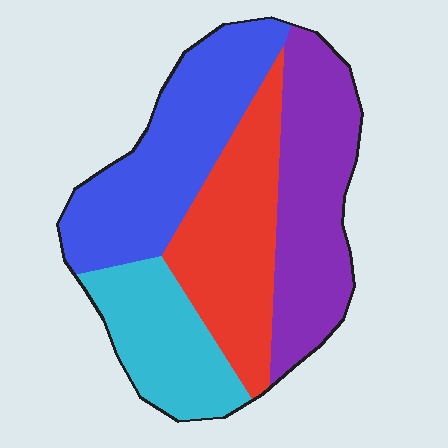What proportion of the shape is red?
Red takes up about one quarter (1/4) of the shape.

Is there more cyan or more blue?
Blue.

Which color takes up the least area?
Cyan, at roughly 20%.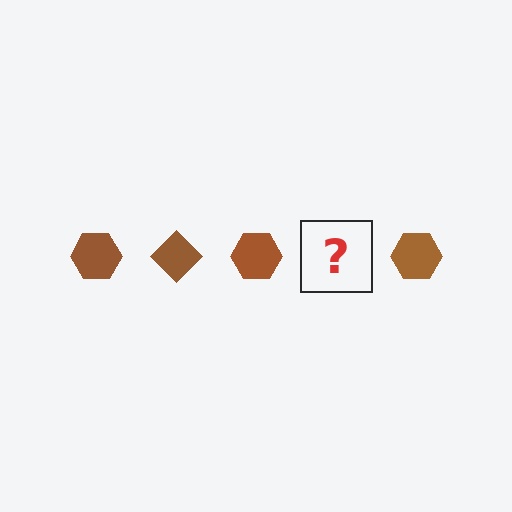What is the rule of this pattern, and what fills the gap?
The rule is that the pattern cycles through hexagon, diamond shapes in brown. The gap should be filled with a brown diamond.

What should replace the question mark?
The question mark should be replaced with a brown diamond.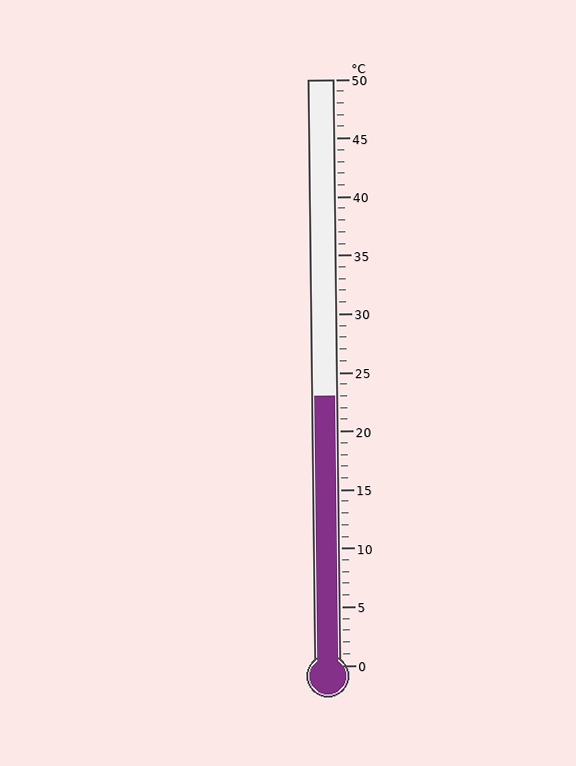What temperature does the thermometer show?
The thermometer shows approximately 23°C.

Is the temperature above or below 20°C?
The temperature is above 20°C.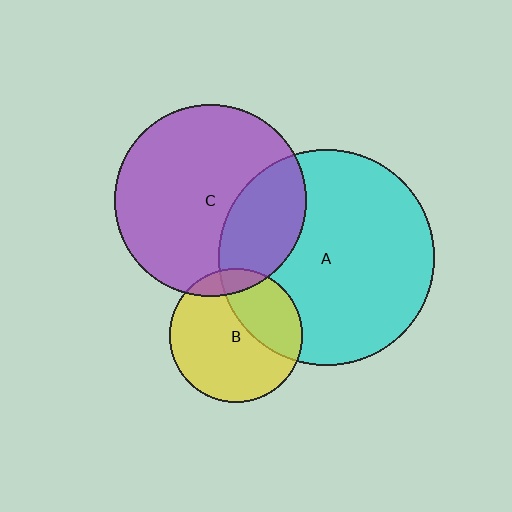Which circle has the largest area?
Circle A (cyan).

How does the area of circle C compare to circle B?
Approximately 2.1 times.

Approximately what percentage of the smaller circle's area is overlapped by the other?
Approximately 35%.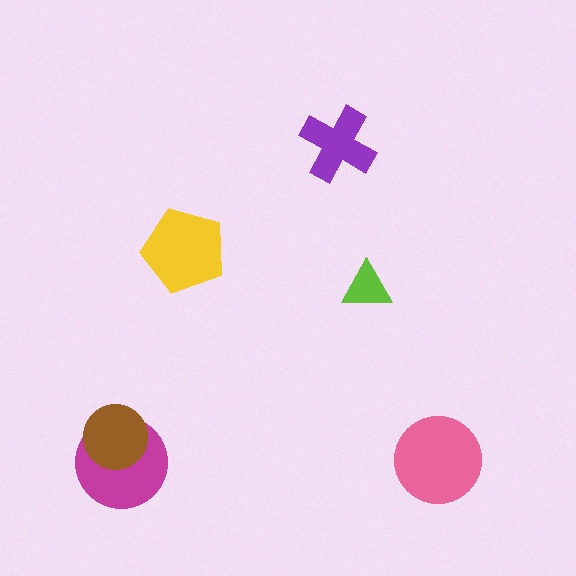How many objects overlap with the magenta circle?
1 object overlaps with the magenta circle.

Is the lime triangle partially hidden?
No, no other shape covers it.